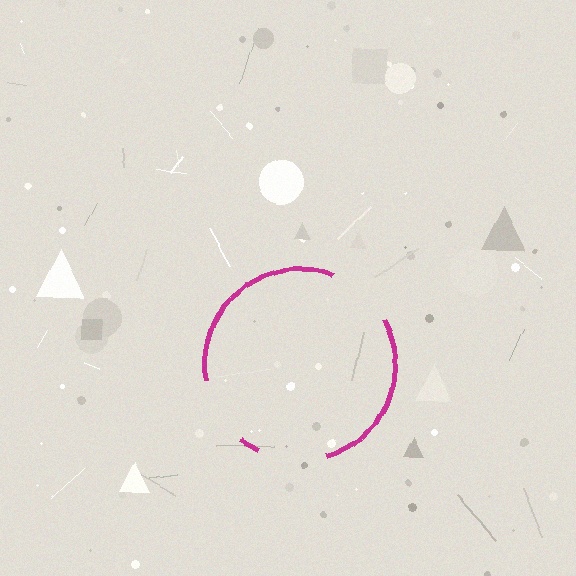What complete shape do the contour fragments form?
The contour fragments form a circle.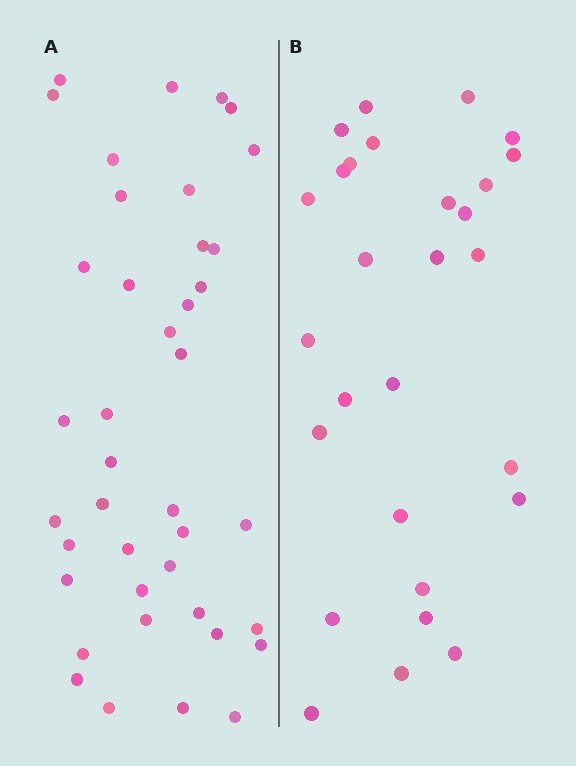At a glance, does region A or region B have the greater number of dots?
Region A (the left region) has more dots.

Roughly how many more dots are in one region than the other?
Region A has roughly 12 or so more dots than region B.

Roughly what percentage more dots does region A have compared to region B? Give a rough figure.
About 45% more.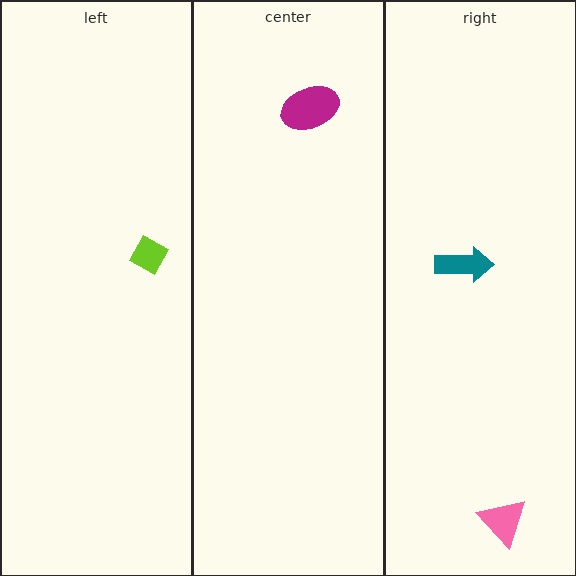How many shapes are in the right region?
2.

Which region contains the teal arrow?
The right region.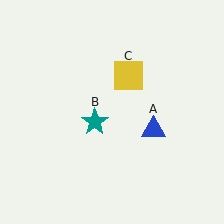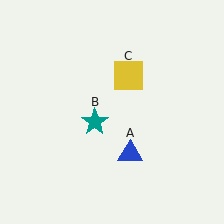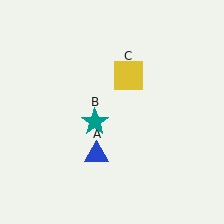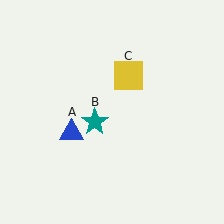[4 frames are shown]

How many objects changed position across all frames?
1 object changed position: blue triangle (object A).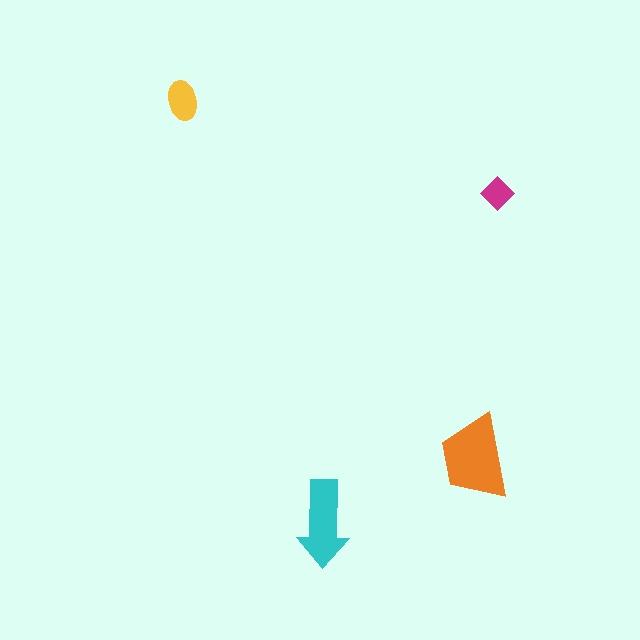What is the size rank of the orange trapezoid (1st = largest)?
1st.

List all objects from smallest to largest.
The magenta diamond, the yellow ellipse, the cyan arrow, the orange trapezoid.